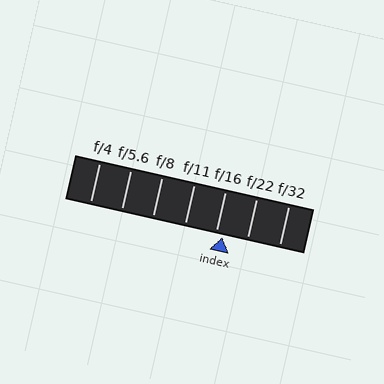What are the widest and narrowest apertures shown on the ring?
The widest aperture shown is f/4 and the narrowest is f/32.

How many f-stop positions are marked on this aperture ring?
There are 7 f-stop positions marked.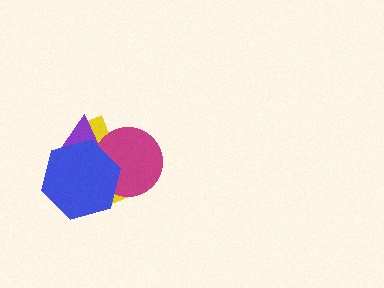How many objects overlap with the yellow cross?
3 objects overlap with the yellow cross.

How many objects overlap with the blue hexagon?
3 objects overlap with the blue hexagon.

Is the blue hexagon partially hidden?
No, no other shape covers it.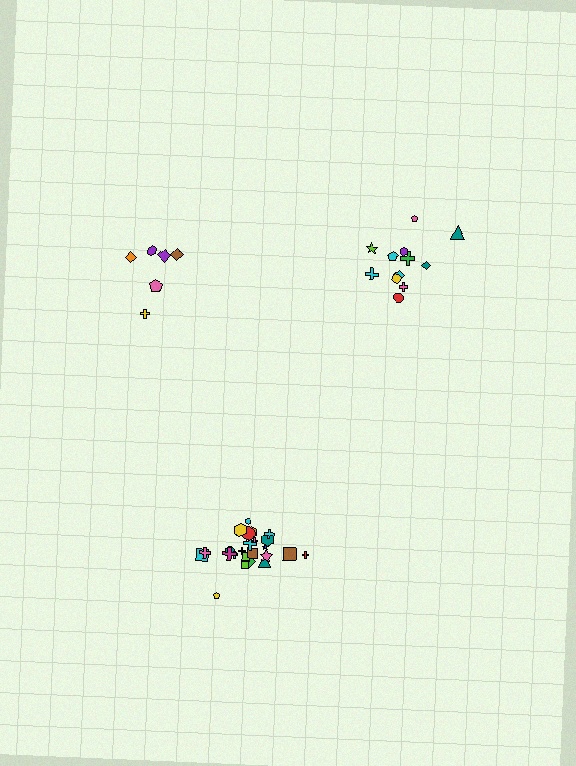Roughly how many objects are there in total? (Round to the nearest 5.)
Roughly 45 objects in total.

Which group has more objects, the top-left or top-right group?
The top-right group.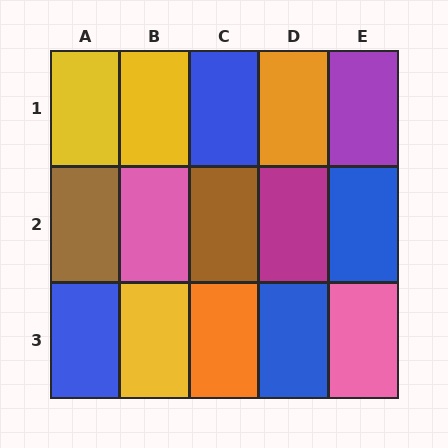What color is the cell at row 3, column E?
Pink.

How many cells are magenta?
1 cell is magenta.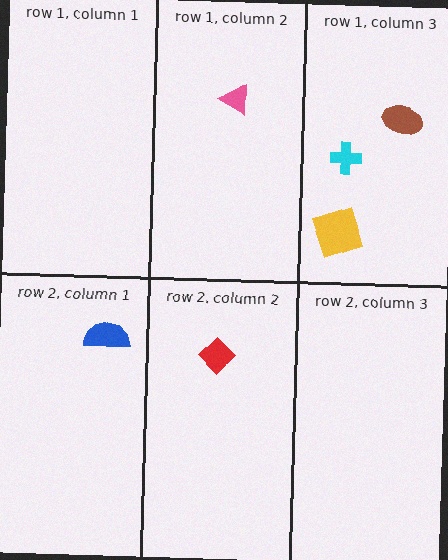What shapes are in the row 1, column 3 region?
The brown ellipse, the yellow square, the cyan cross.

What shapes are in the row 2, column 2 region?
The red diamond.